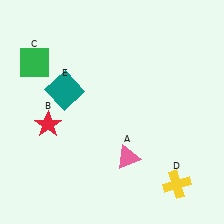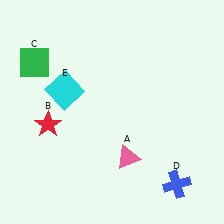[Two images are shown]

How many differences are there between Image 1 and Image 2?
There are 2 differences between the two images.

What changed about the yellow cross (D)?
In Image 1, D is yellow. In Image 2, it changed to blue.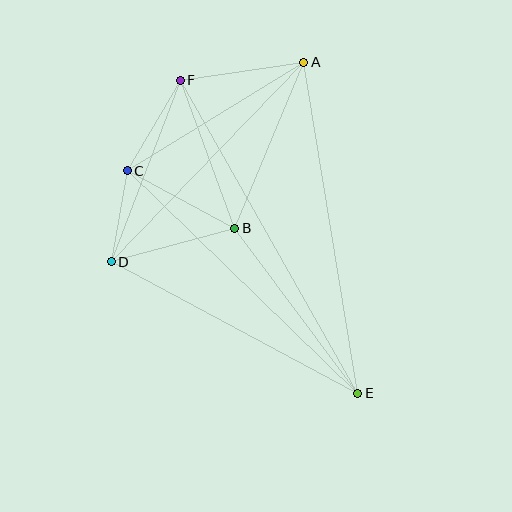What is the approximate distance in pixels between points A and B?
The distance between A and B is approximately 180 pixels.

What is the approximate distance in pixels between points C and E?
The distance between C and E is approximately 320 pixels.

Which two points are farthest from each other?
Points E and F are farthest from each other.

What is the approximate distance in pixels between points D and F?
The distance between D and F is approximately 194 pixels.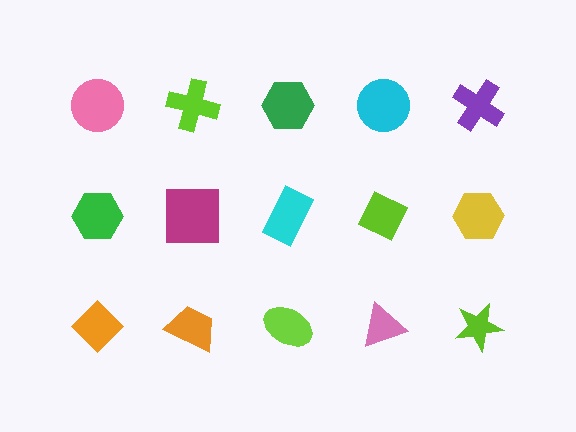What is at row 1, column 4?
A cyan circle.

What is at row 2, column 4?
A lime diamond.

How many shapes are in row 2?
5 shapes.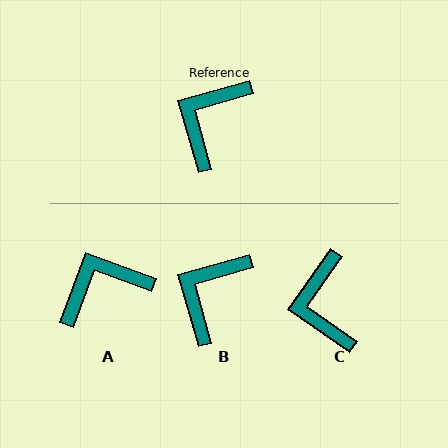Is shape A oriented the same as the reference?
No, it is off by about 36 degrees.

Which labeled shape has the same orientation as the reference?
B.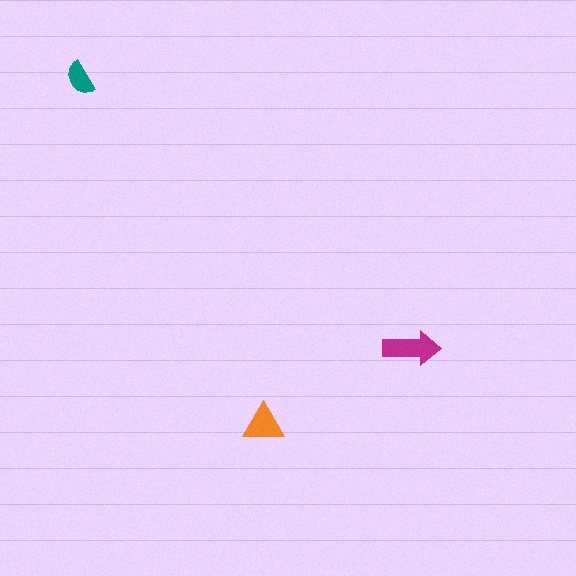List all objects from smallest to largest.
The teal semicircle, the orange triangle, the magenta arrow.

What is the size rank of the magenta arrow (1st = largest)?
1st.